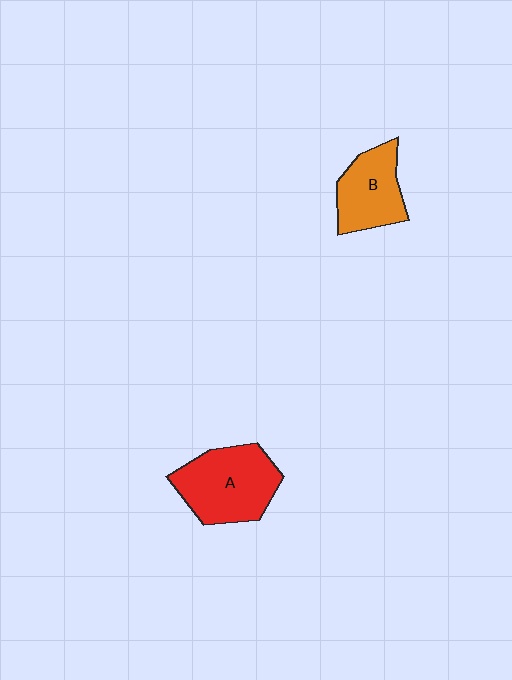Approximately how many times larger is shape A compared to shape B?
Approximately 1.4 times.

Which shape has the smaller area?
Shape B (orange).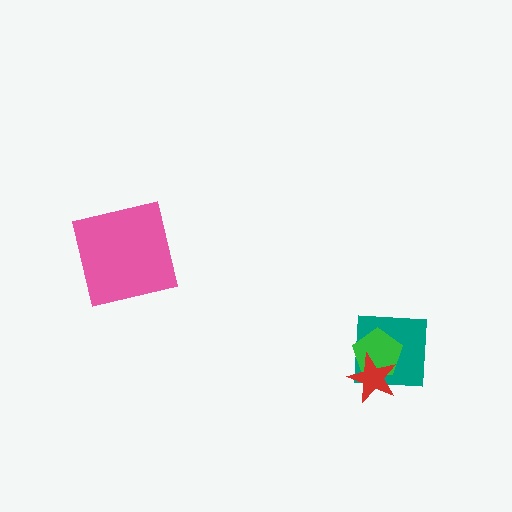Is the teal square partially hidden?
Yes, it is partially covered by another shape.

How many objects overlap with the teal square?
2 objects overlap with the teal square.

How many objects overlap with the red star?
2 objects overlap with the red star.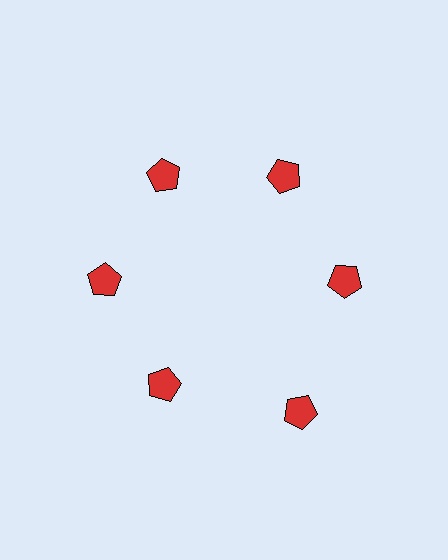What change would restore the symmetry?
The symmetry would be restored by moving it inward, back onto the ring so that all 6 pentagons sit at equal angles and equal distance from the center.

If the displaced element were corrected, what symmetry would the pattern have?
It would have 6-fold rotational symmetry — the pattern would map onto itself every 60 degrees.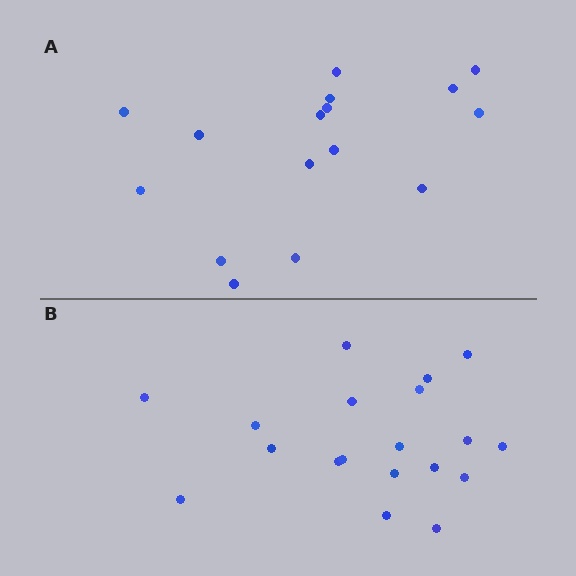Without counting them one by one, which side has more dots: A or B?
Region B (the bottom region) has more dots.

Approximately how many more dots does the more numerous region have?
Region B has just a few more — roughly 2 or 3 more dots than region A.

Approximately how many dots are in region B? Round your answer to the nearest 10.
About 20 dots. (The exact count is 19, which rounds to 20.)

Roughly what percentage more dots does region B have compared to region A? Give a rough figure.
About 20% more.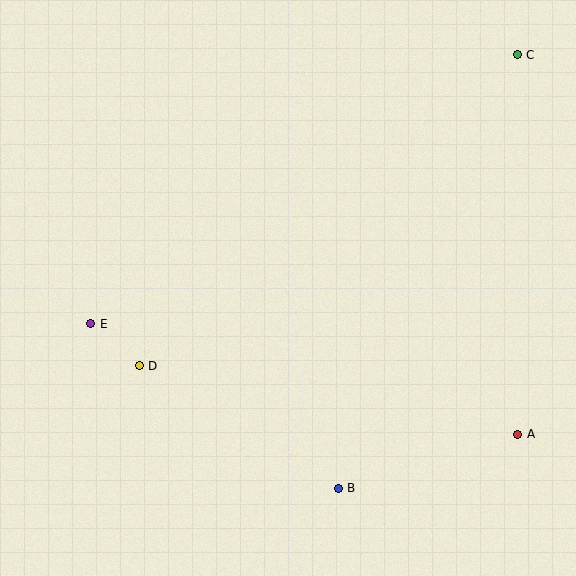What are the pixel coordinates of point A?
Point A is at (518, 434).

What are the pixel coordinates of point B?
Point B is at (338, 488).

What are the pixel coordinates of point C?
Point C is at (517, 55).